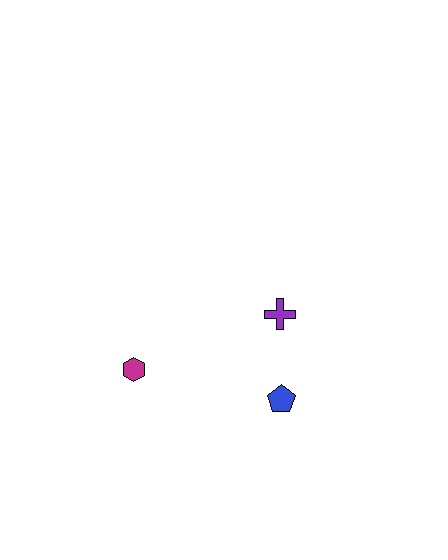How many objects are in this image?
There are 3 objects.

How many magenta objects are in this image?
There is 1 magenta object.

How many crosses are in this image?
There is 1 cross.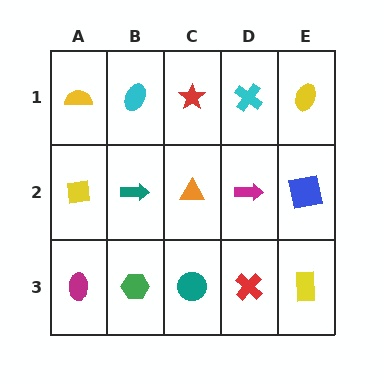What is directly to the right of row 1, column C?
A cyan cross.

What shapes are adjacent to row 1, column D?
A magenta arrow (row 2, column D), a red star (row 1, column C), a yellow ellipse (row 1, column E).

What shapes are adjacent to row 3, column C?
An orange triangle (row 2, column C), a green hexagon (row 3, column B), a red cross (row 3, column D).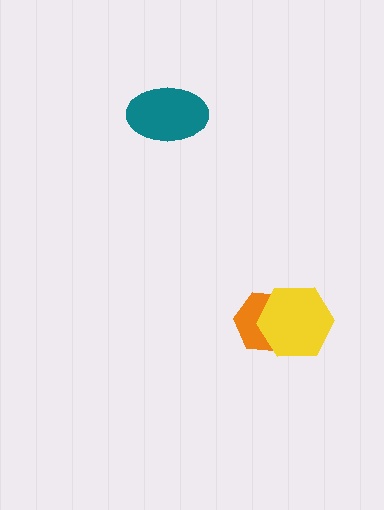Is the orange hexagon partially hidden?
Yes, it is partially covered by another shape.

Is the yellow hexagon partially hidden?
No, no other shape covers it.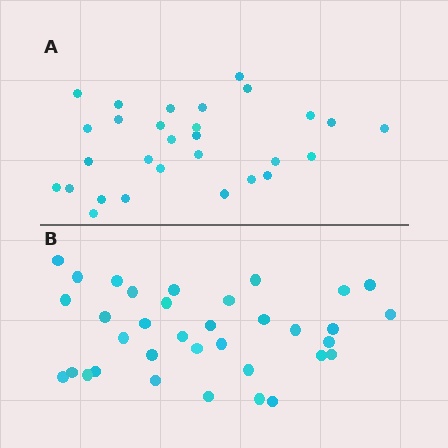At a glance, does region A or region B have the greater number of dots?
Region B (the bottom region) has more dots.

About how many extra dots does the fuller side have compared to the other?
Region B has about 6 more dots than region A.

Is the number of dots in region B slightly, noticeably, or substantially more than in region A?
Region B has only slightly more — the two regions are fairly close. The ratio is roughly 1.2 to 1.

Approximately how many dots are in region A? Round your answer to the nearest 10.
About 30 dots. (The exact count is 29, which rounds to 30.)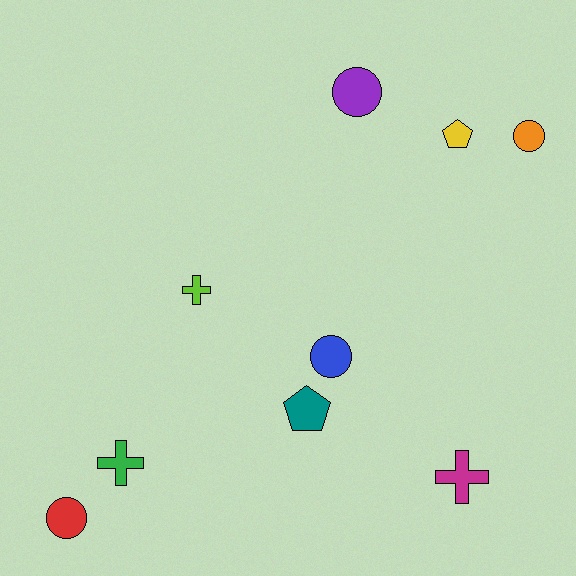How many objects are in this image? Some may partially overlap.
There are 9 objects.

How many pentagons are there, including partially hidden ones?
There are 2 pentagons.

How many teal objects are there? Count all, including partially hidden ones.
There is 1 teal object.